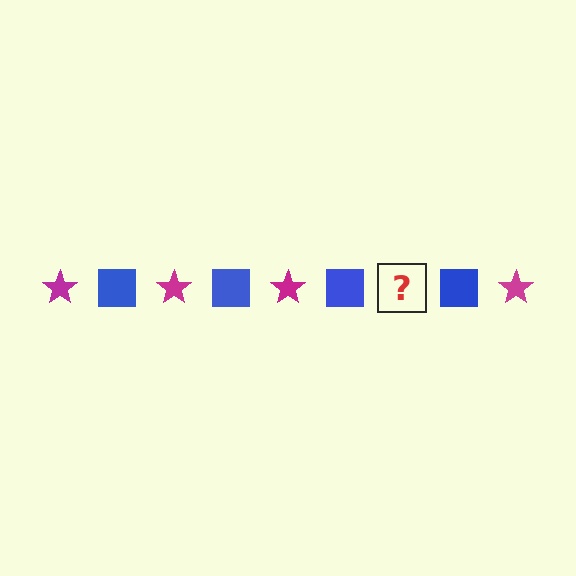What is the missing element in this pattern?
The missing element is a magenta star.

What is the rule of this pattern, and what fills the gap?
The rule is that the pattern alternates between magenta star and blue square. The gap should be filled with a magenta star.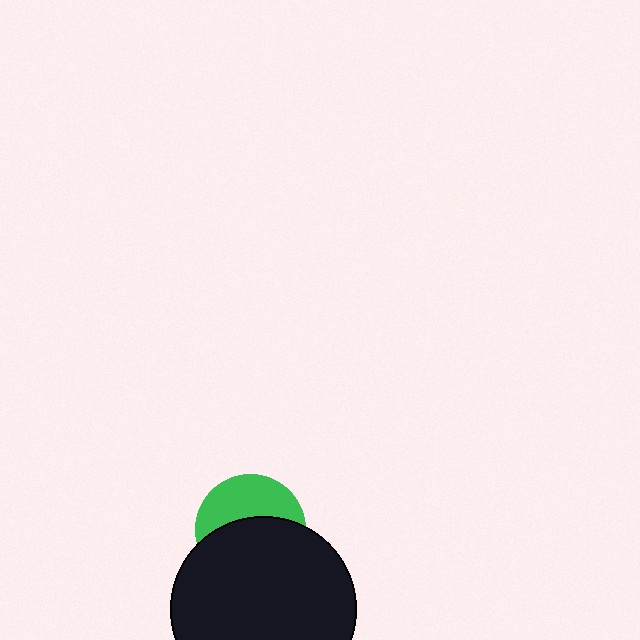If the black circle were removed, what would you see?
You would see the complete green circle.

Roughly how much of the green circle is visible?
A small part of it is visible (roughly 42%).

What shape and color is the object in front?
The object in front is a black circle.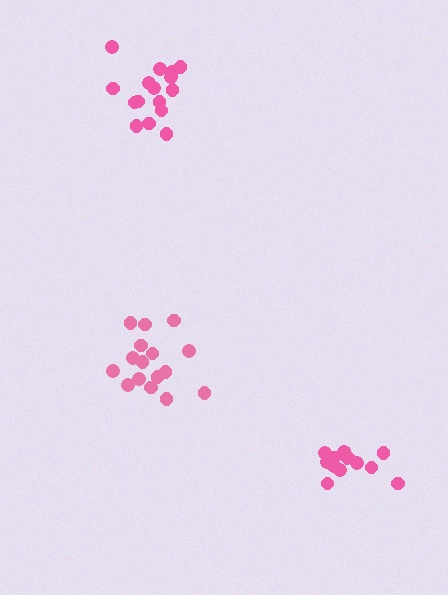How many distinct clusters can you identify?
There are 3 distinct clusters.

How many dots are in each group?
Group 1: 16 dots, Group 2: 12 dots, Group 3: 16 dots (44 total).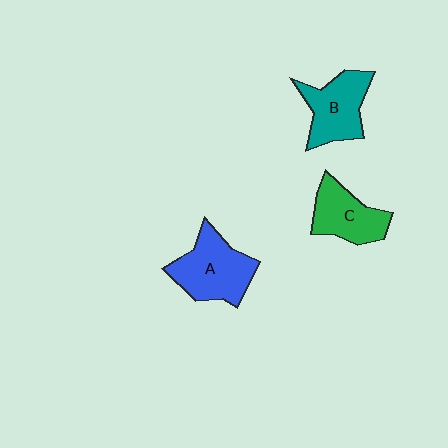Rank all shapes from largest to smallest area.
From largest to smallest: A (blue), B (teal), C (green).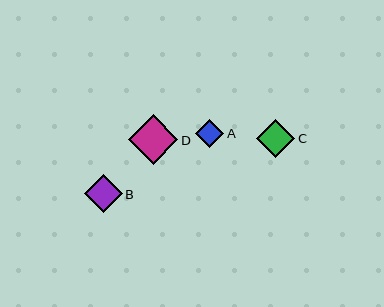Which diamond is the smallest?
Diamond A is the smallest with a size of approximately 28 pixels.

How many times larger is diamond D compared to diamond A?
Diamond D is approximately 1.7 times the size of diamond A.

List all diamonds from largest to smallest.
From largest to smallest: D, C, B, A.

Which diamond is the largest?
Diamond D is the largest with a size of approximately 49 pixels.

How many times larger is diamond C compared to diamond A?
Diamond C is approximately 1.4 times the size of diamond A.